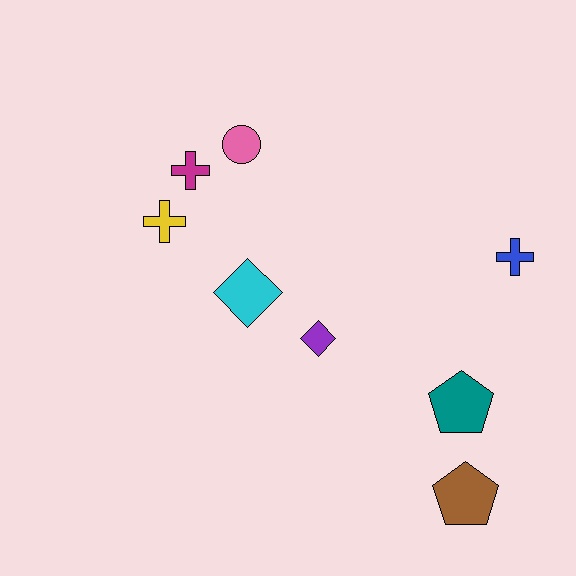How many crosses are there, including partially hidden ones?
There are 3 crosses.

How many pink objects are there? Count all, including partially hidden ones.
There is 1 pink object.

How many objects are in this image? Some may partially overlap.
There are 8 objects.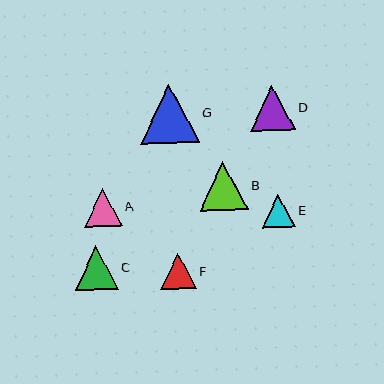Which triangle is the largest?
Triangle G is the largest with a size of approximately 59 pixels.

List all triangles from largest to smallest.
From largest to smallest: G, B, D, C, A, F, E.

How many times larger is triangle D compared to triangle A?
Triangle D is approximately 1.2 times the size of triangle A.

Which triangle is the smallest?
Triangle E is the smallest with a size of approximately 33 pixels.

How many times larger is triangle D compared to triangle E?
Triangle D is approximately 1.4 times the size of triangle E.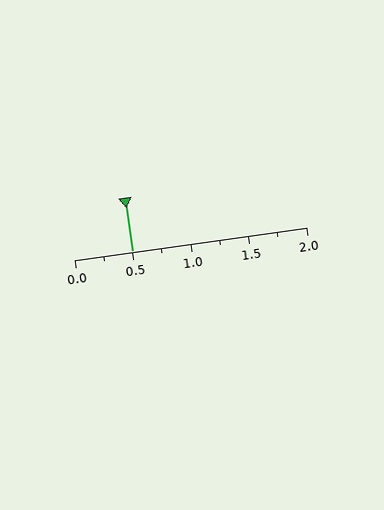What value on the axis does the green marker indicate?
The marker indicates approximately 0.5.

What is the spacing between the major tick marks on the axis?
The major ticks are spaced 0.5 apart.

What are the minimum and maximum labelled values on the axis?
The axis runs from 0.0 to 2.0.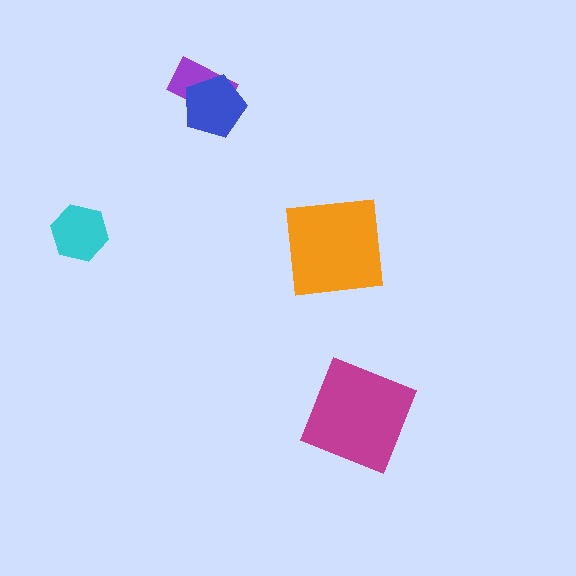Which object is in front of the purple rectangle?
The blue pentagon is in front of the purple rectangle.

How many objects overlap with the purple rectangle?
1 object overlaps with the purple rectangle.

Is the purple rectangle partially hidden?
Yes, it is partially covered by another shape.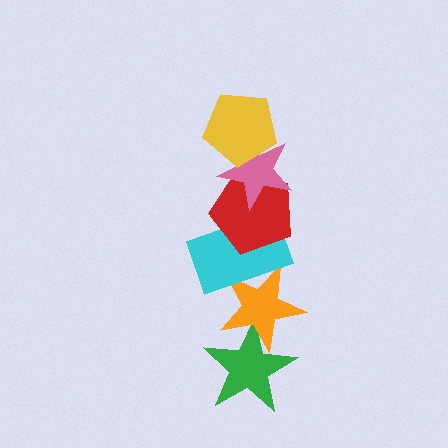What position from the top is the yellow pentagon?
The yellow pentagon is 1st from the top.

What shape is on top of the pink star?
The yellow pentagon is on top of the pink star.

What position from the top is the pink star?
The pink star is 2nd from the top.